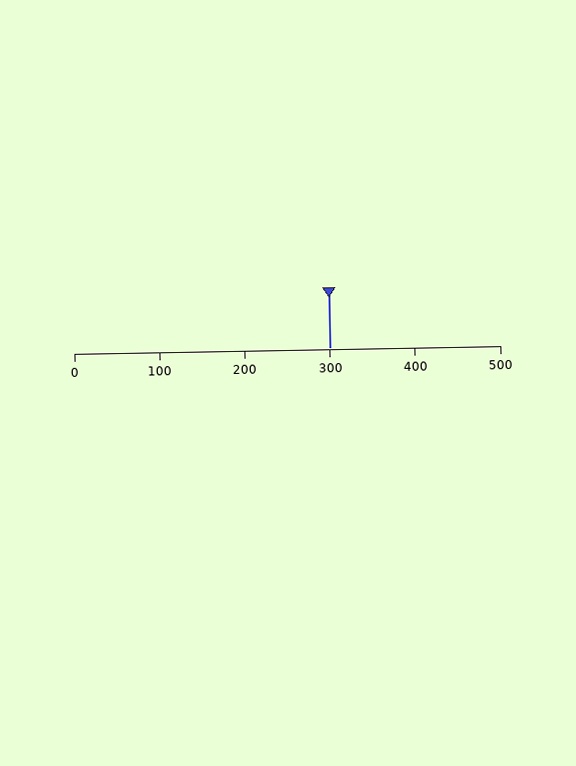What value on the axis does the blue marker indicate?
The marker indicates approximately 300.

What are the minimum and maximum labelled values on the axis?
The axis runs from 0 to 500.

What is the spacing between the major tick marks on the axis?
The major ticks are spaced 100 apart.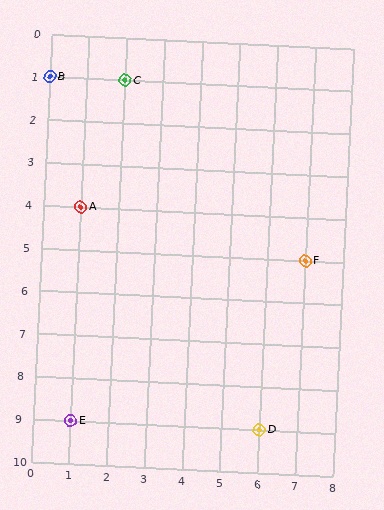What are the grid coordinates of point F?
Point F is at grid coordinates (7, 5).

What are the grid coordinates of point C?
Point C is at grid coordinates (2, 1).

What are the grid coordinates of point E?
Point E is at grid coordinates (1, 9).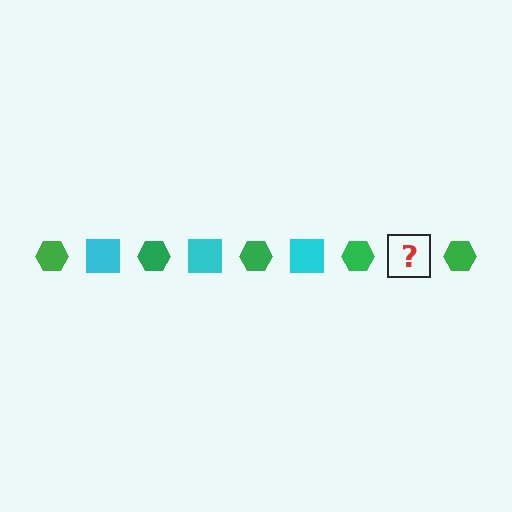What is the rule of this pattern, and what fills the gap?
The rule is that the pattern alternates between green hexagon and cyan square. The gap should be filled with a cyan square.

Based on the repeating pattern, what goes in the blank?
The blank should be a cyan square.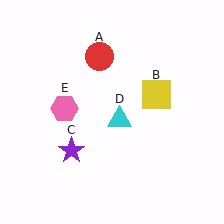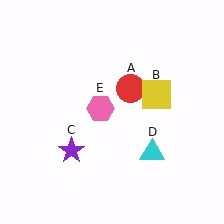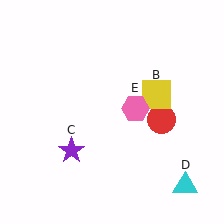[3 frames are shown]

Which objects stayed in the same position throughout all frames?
Yellow square (object B) and purple star (object C) remained stationary.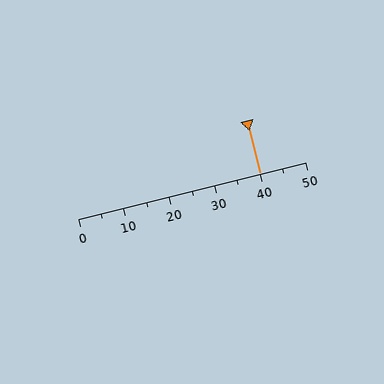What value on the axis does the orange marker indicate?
The marker indicates approximately 40.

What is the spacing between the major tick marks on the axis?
The major ticks are spaced 10 apart.